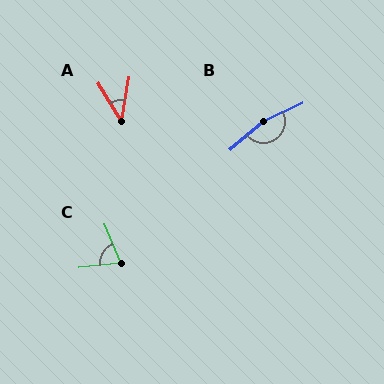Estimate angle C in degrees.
Approximately 73 degrees.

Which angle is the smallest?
A, at approximately 42 degrees.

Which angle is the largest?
B, at approximately 164 degrees.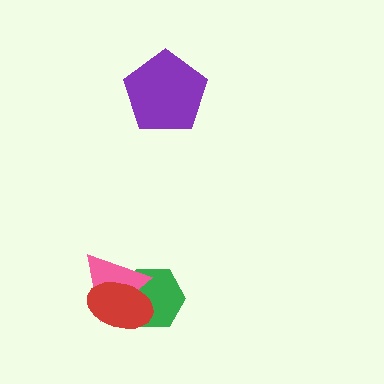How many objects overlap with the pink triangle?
2 objects overlap with the pink triangle.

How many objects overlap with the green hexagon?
2 objects overlap with the green hexagon.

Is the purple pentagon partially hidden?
No, no other shape covers it.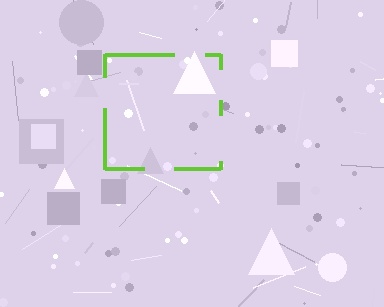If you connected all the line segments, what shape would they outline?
They would outline a square.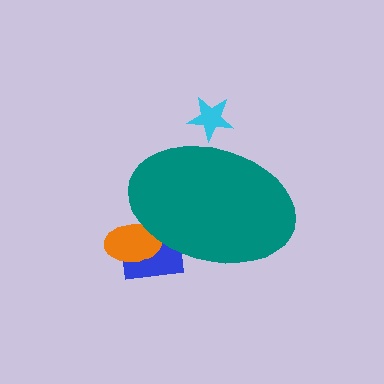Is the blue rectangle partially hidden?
Yes, the blue rectangle is partially hidden behind the teal ellipse.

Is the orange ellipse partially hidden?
Yes, the orange ellipse is partially hidden behind the teal ellipse.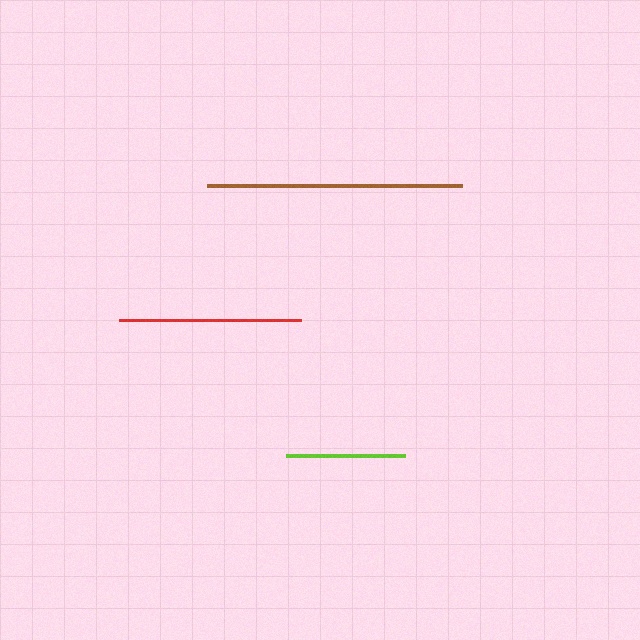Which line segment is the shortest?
The lime line is the shortest at approximately 120 pixels.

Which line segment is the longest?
The brown line is the longest at approximately 255 pixels.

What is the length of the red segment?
The red segment is approximately 183 pixels long.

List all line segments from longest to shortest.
From longest to shortest: brown, red, lime.